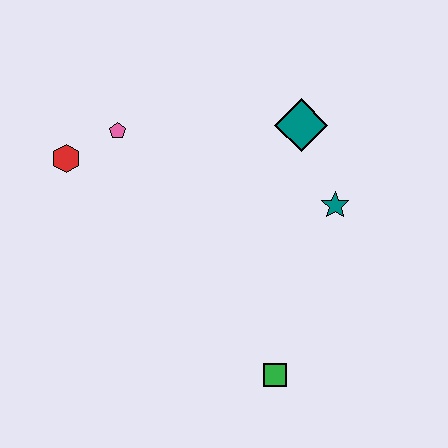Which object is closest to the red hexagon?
The pink pentagon is closest to the red hexagon.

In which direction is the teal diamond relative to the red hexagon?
The teal diamond is to the right of the red hexagon.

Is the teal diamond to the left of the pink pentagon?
No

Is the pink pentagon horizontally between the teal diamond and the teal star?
No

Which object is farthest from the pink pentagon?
The green square is farthest from the pink pentagon.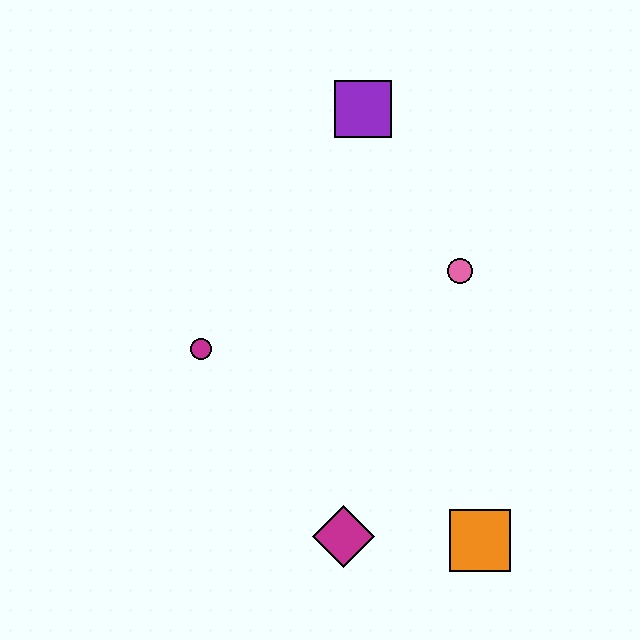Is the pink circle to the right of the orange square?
No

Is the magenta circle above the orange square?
Yes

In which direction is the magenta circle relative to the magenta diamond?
The magenta circle is above the magenta diamond.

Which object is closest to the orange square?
The magenta diamond is closest to the orange square.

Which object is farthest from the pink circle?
The magenta diamond is farthest from the pink circle.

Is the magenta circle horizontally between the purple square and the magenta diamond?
No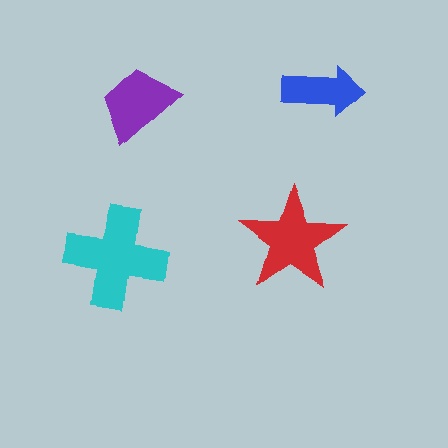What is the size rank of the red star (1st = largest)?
2nd.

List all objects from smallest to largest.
The blue arrow, the purple trapezoid, the red star, the cyan cross.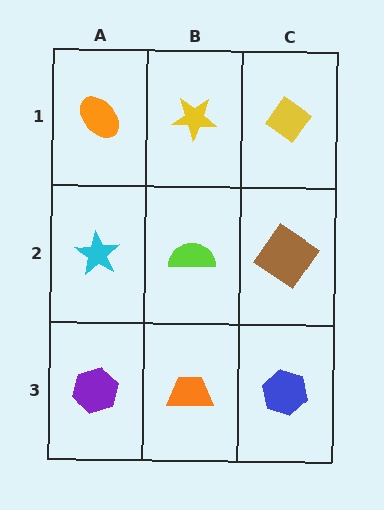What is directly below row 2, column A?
A purple hexagon.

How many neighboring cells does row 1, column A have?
2.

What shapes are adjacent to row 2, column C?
A yellow diamond (row 1, column C), a blue hexagon (row 3, column C), a lime semicircle (row 2, column B).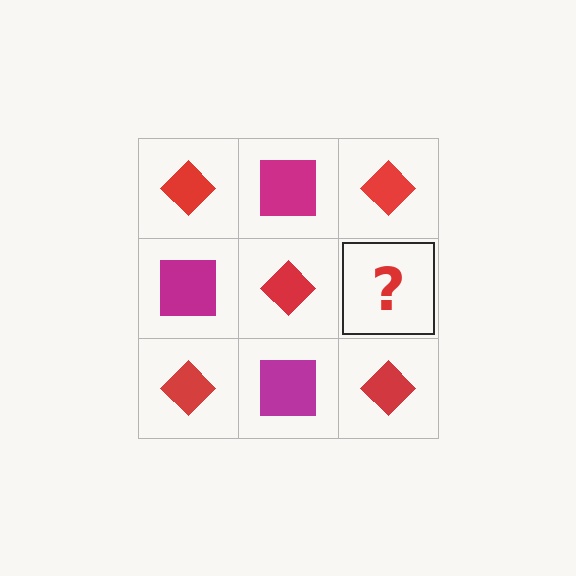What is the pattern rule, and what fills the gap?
The rule is that it alternates red diamond and magenta square in a checkerboard pattern. The gap should be filled with a magenta square.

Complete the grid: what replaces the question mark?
The question mark should be replaced with a magenta square.